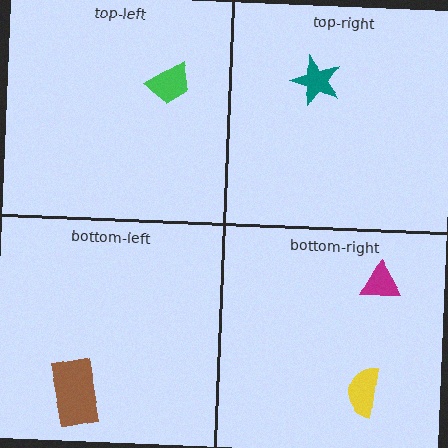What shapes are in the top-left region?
The green trapezoid.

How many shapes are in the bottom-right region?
2.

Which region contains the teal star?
The top-right region.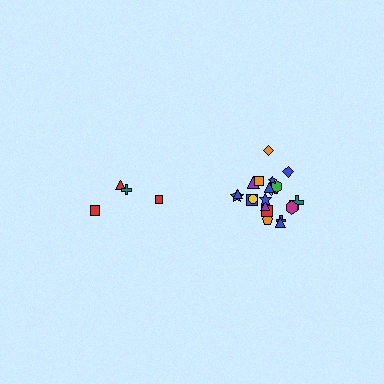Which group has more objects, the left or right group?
The right group.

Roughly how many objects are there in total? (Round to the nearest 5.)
Roughly 25 objects in total.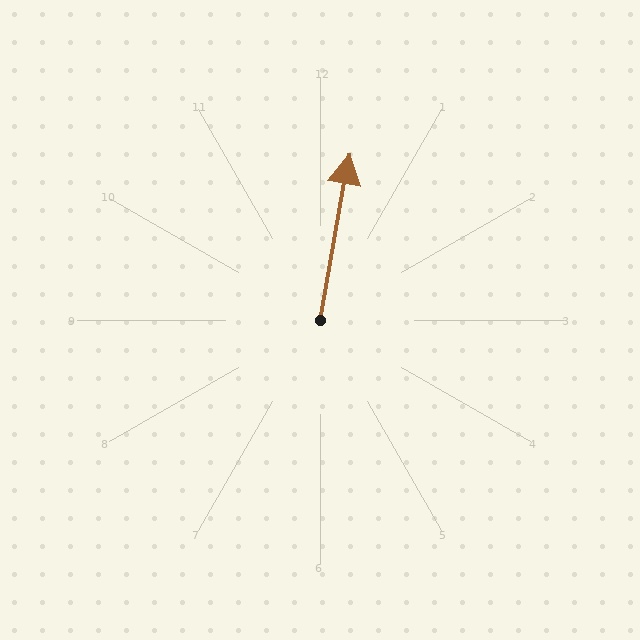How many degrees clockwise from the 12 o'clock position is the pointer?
Approximately 10 degrees.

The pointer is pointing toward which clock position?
Roughly 12 o'clock.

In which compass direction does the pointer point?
North.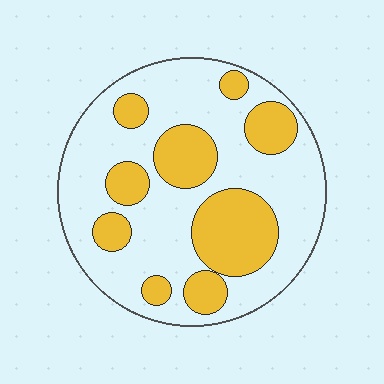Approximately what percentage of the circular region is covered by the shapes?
Approximately 30%.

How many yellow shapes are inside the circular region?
9.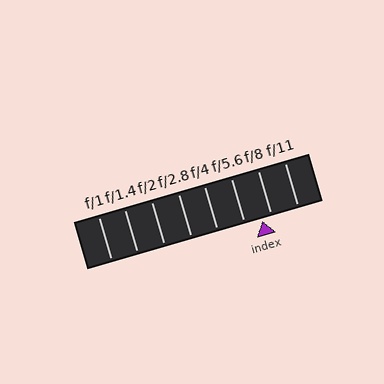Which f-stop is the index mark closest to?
The index mark is closest to f/8.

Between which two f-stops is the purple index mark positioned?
The index mark is between f/5.6 and f/8.